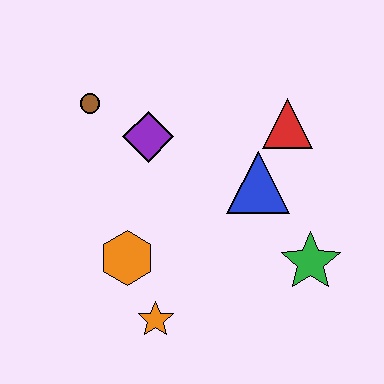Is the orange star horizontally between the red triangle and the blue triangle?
No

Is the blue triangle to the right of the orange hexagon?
Yes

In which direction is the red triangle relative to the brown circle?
The red triangle is to the right of the brown circle.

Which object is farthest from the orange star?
The red triangle is farthest from the orange star.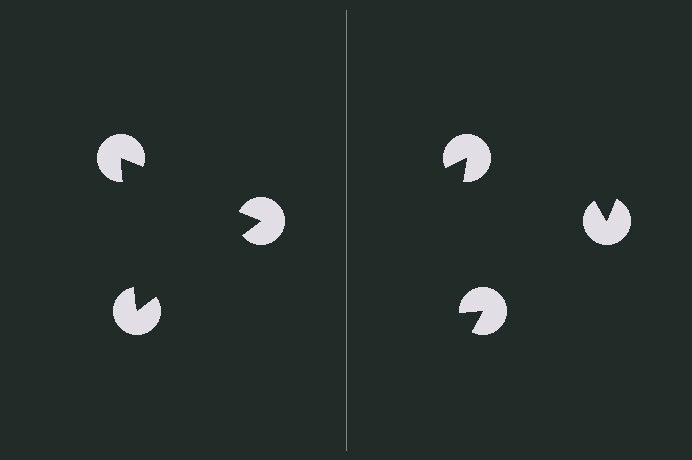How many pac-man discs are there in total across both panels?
6 — 3 on each side.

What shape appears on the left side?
An illusory triangle.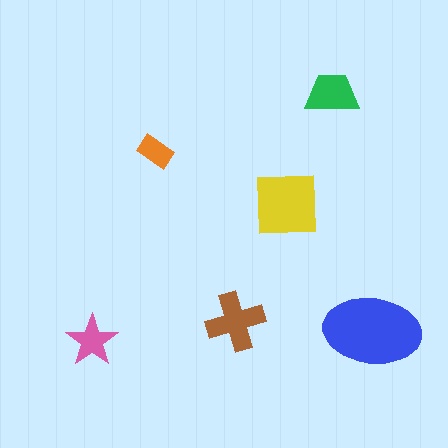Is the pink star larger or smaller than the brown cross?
Smaller.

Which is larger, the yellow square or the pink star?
The yellow square.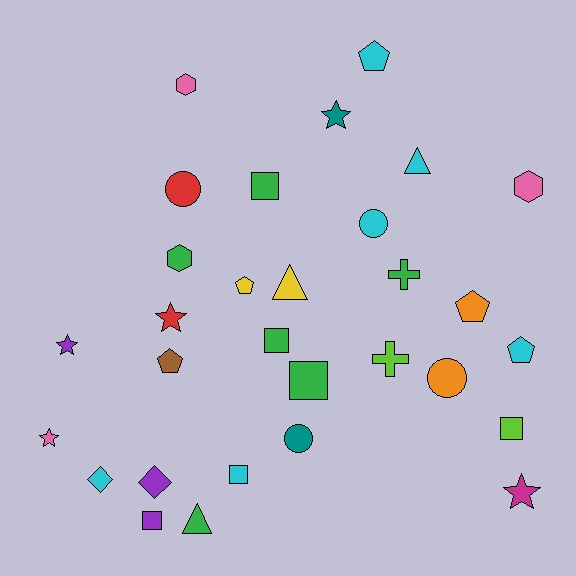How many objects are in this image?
There are 30 objects.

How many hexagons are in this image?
There are 3 hexagons.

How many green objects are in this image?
There are 6 green objects.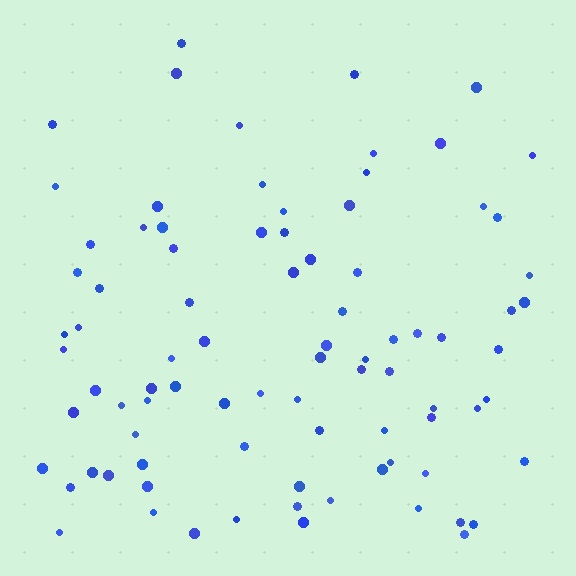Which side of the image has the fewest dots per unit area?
The top.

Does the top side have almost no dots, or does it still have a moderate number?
Still a moderate number, just noticeably fewer than the bottom.